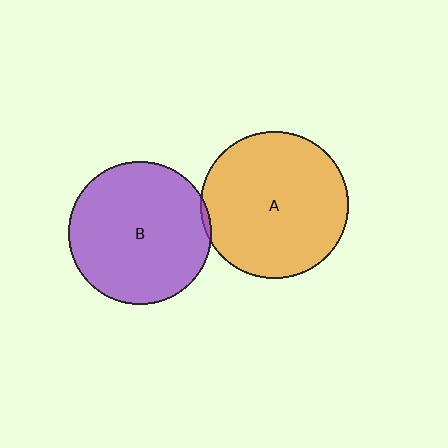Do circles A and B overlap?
Yes.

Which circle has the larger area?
Circle A (orange).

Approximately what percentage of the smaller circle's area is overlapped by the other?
Approximately 5%.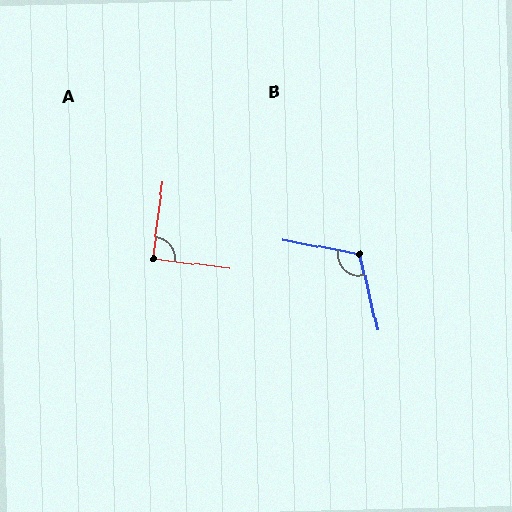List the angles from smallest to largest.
A (90°), B (113°).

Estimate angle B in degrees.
Approximately 113 degrees.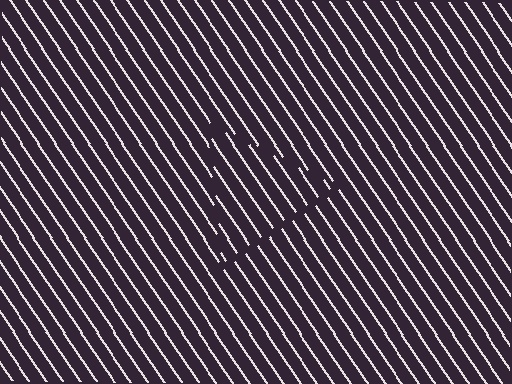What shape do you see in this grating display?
An illusory triangle. The interior of the shape contains the same grating, shifted by half a period — the contour is defined by the phase discontinuity where line-ends from the inner and outer gratings abut.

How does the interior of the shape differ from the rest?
The interior of the shape contains the same grating, shifted by half a period — the contour is defined by the phase discontinuity where line-ends from the inner and outer gratings abut.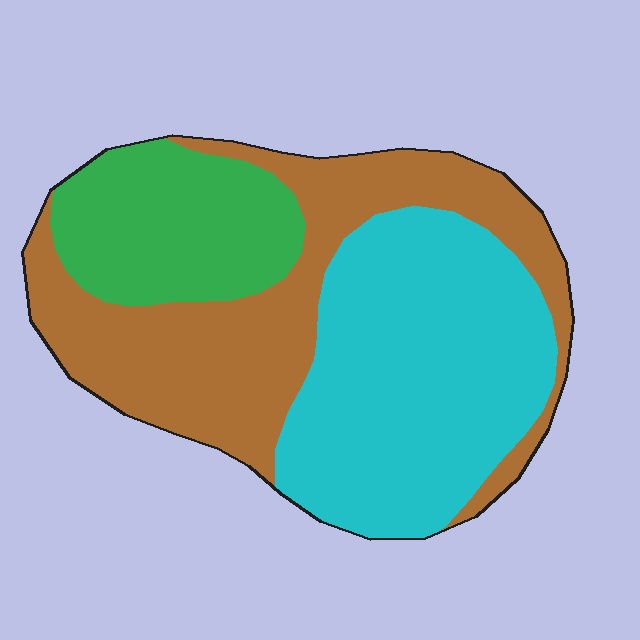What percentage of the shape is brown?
Brown covers 39% of the shape.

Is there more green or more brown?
Brown.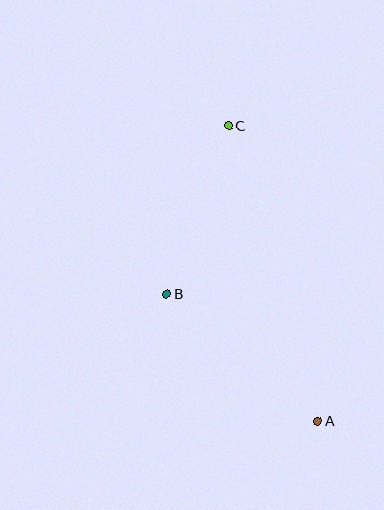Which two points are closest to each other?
Points B and C are closest to each other.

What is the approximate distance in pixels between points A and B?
The distance between A and B is approximately 198 pixels.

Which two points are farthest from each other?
Points A and C are farthest from each other.